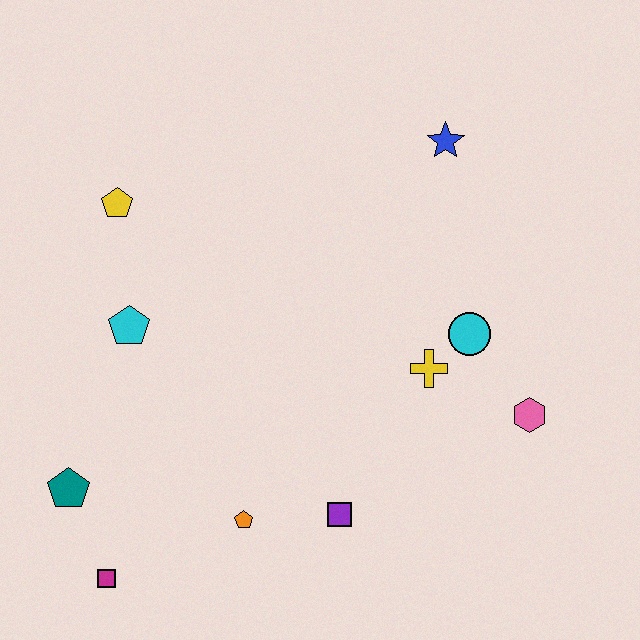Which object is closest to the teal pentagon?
The magenta square is closest to the teal pentagon.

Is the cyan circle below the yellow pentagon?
Yes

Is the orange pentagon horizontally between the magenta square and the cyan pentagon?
No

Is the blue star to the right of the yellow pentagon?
Yes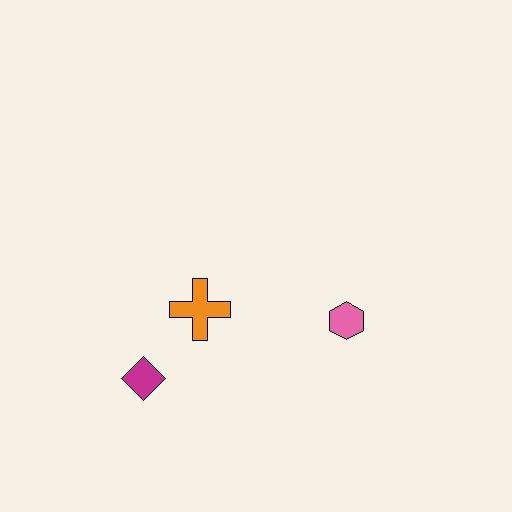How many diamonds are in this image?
There is 1 diamond.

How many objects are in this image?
There are 3 objects.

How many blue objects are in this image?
There are no blue objects.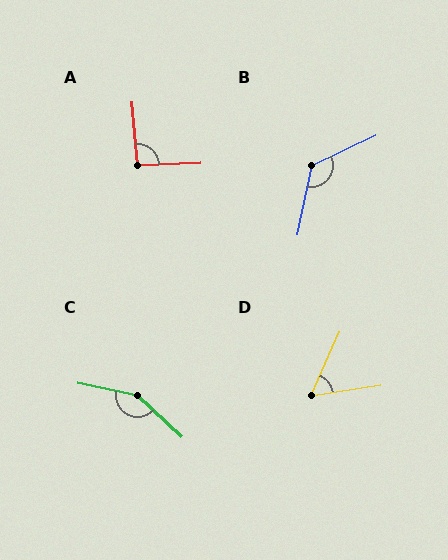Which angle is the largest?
C, at approximately 148 degrees.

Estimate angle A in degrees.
Approximately 92 degrees.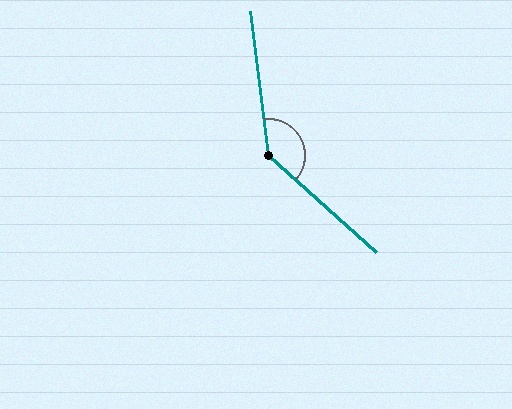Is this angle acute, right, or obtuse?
It is obtuse.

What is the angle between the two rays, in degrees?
Approximately 139 degrees.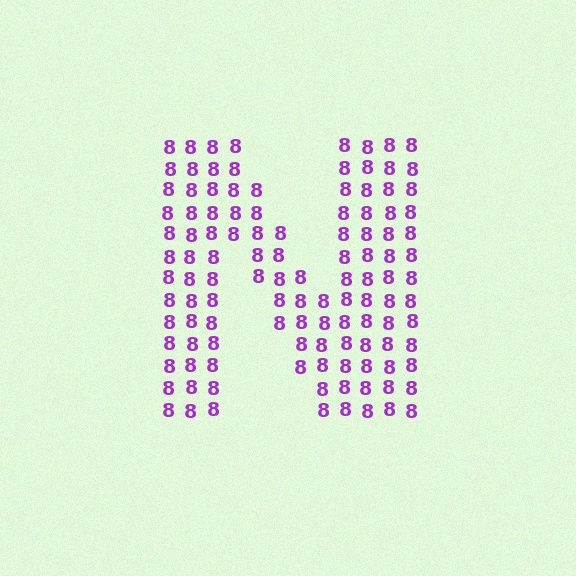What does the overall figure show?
The overall figure shows the letter N.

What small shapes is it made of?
It is made of small digit 8's.